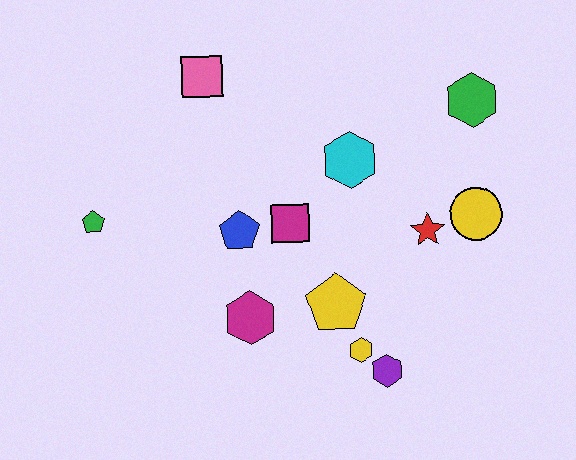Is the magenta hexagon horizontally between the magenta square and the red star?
No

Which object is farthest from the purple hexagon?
The pink square is farthest from the purple hexagon.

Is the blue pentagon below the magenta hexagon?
No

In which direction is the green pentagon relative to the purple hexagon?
The green pentagon is to the left of the purple hexagon.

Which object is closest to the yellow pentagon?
The yellow hexagon is closest to the yellow pentagon.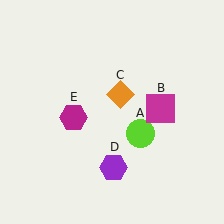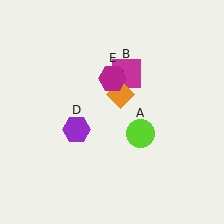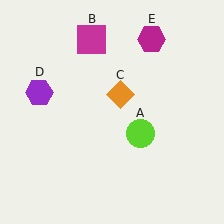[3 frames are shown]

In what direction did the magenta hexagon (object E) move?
The magenta hexagon (object E) moved up and to the right.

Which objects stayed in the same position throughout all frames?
Lime circle (object A) and orange diamond (object C) remained stationary.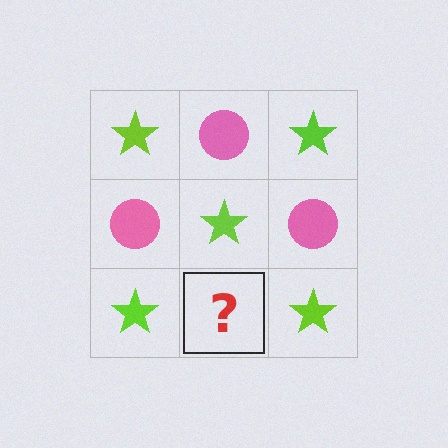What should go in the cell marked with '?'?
The missing cell should contain a pink circle.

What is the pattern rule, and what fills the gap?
The rule is that it alternates lime star and pink circle in a checkerboard pattern. The gap should be filled with a pink circle.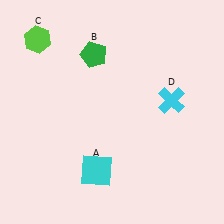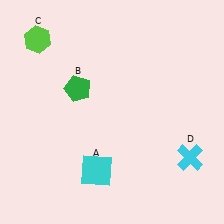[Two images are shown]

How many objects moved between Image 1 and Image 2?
2 objects moved between the two images.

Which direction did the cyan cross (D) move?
The cyan cross (D) moved down.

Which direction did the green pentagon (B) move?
The green pentagon (B) moved down.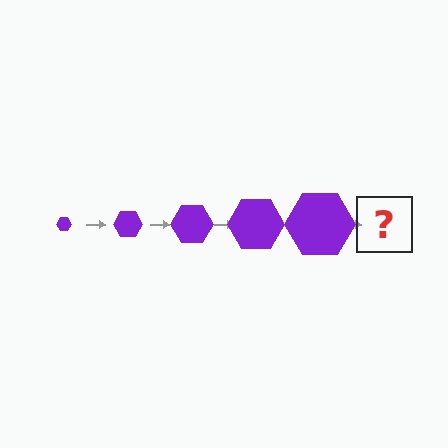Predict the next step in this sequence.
The next step is a purple hexagon, larger than the previous one.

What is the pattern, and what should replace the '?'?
The pattern is that the hexagon gets progressively larger each step. The '?' should be a purple hexagon, larger than the previous one.